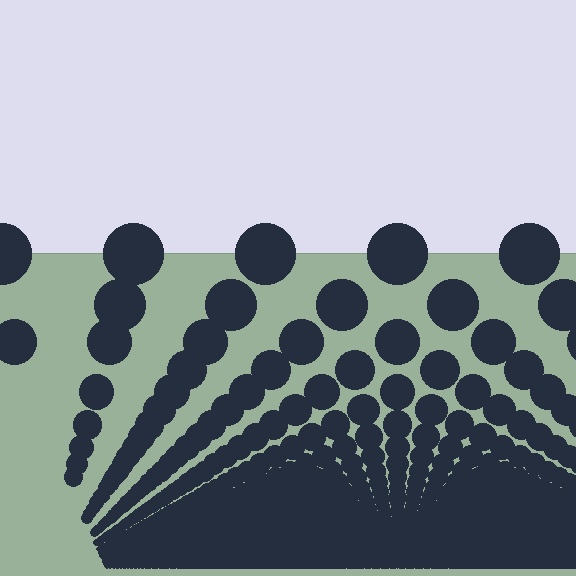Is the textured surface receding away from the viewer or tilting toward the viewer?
The surface appears to tilt toward the viewer. Texture elements get larger and sparser toward the top.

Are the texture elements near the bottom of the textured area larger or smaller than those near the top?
Smaller. The gradient is inverted — elements near the bottom are smaller and denser.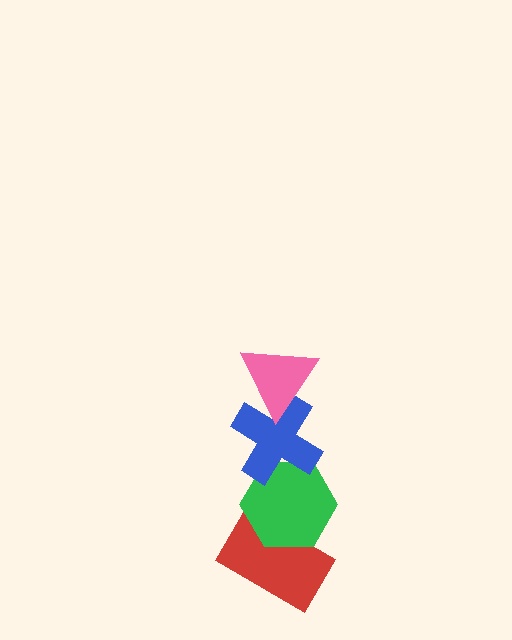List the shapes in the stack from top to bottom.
From top to bottom: the pink triangle, the blue cross, the green hexagon, the red rectangle.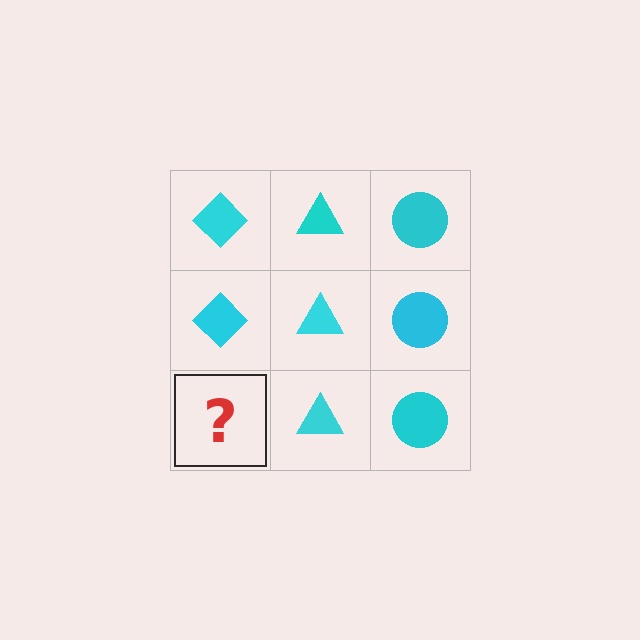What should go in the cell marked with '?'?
The missing cell should contain a cyan diamond.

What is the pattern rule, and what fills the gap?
The rule is that each column has a consistent shape. The gap should be filled with a cyan diamond.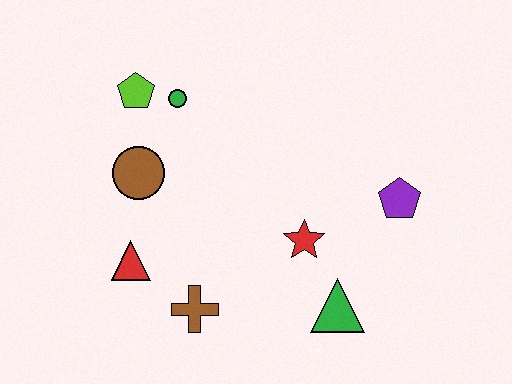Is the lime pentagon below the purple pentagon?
No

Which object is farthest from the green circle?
The green triangle is farthest from the green circle.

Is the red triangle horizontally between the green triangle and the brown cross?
No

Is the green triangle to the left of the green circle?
No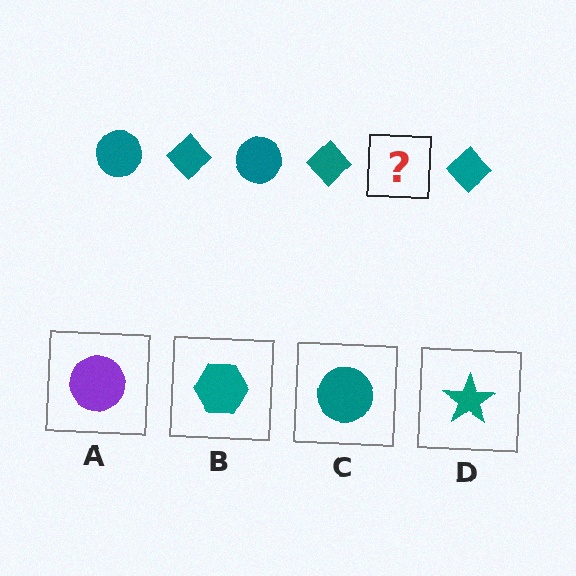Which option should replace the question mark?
Option C.